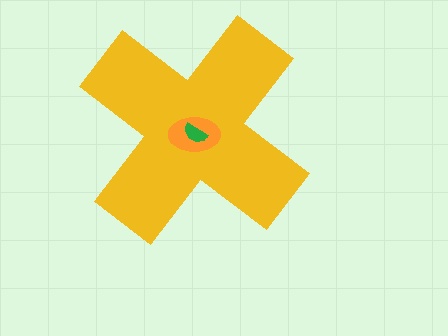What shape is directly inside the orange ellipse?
The green semicircle.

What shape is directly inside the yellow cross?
The orange ellipse.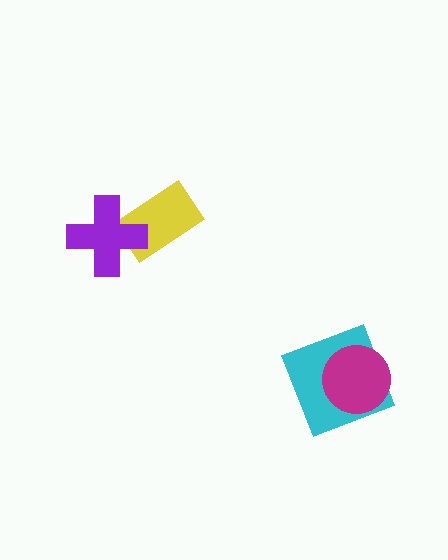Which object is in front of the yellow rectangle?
The purple cross is in front of the yellow rectangle.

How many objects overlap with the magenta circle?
1 object overlaps with the magenta circle.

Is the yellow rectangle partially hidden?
Yes, it is partially covered by another shape.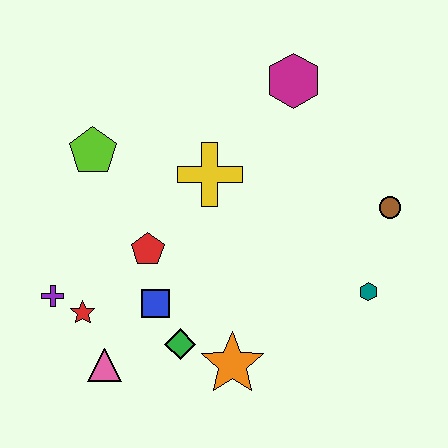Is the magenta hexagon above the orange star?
Yes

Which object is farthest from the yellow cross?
The pink triangle is farthest from the yellow cross.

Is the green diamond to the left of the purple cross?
No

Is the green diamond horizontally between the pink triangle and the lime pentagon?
No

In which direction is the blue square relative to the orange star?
The blue square is to the left of the orange star.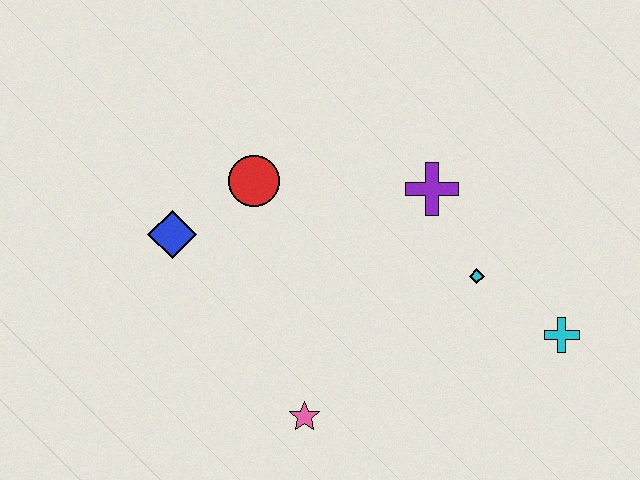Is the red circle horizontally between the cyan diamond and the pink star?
No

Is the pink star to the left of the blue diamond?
No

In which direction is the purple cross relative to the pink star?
The purple cross is above the pink star.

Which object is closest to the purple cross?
The cyan diamond is closest to the purple cross.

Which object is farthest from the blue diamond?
The cyan cross is farthest from the blue diamond.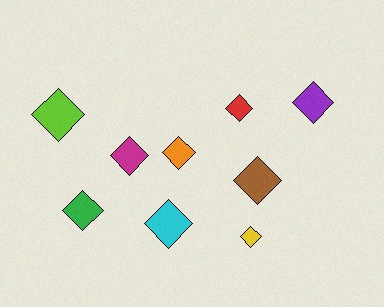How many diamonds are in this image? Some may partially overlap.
There are 9 diamonds.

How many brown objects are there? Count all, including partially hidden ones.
There is 1 brown object.